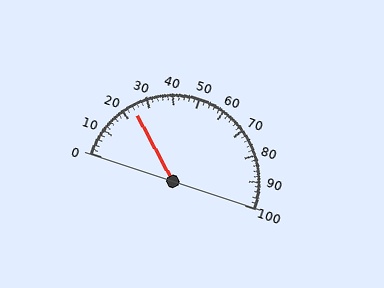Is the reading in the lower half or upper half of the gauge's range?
The reading is in the lower half of the range (0 to 100).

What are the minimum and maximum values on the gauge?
The gauge ranges from 0 to 100.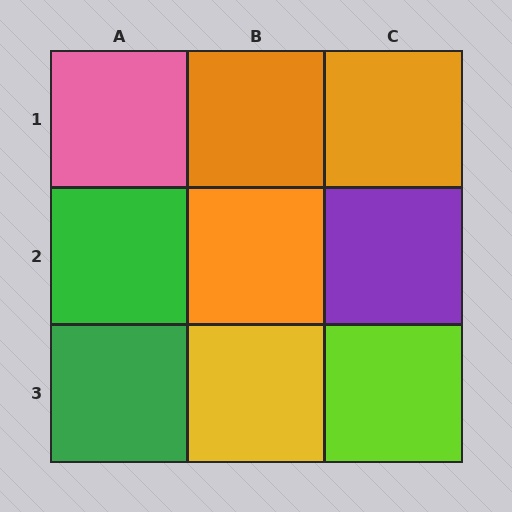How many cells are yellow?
1 cell is yellow.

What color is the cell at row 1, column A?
Pink.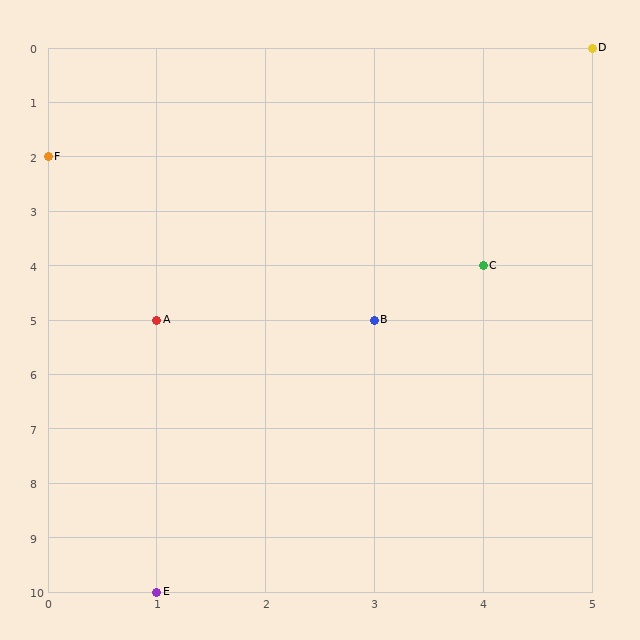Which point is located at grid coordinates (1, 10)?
Point E is at (1, 10).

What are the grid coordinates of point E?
Point E is at grid coordinates (1, 10).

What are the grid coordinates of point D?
Point D is at grid coordinates (5, 0).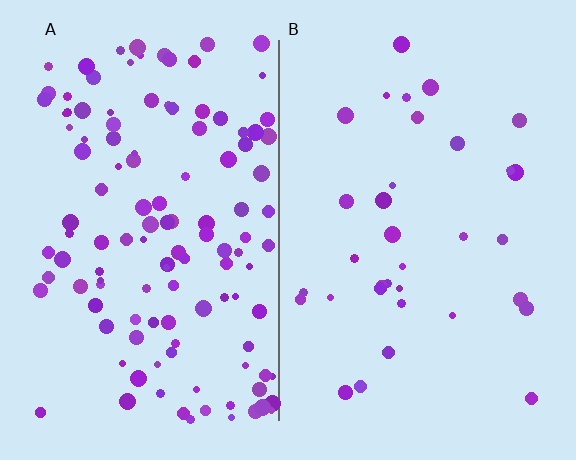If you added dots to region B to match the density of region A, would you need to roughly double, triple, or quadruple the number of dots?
Approximately quadruple.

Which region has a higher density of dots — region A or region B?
A (the left).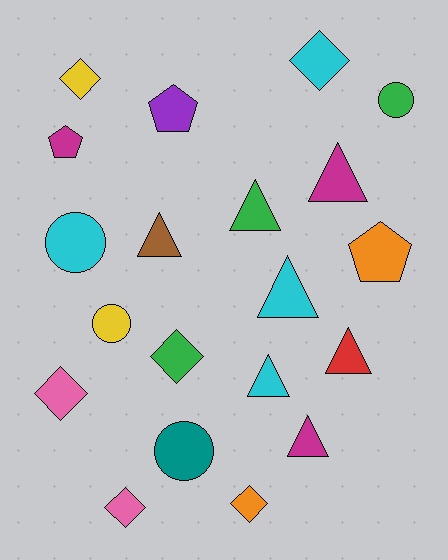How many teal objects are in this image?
There is 1 teal object.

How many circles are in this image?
There are 4 circles.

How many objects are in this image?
There are 20 objects.